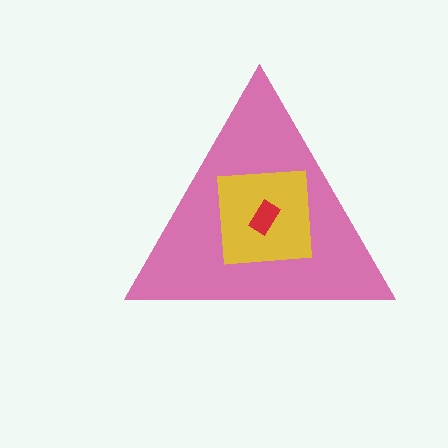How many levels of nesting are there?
3.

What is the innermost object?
The red rectangle.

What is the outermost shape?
The pink triangle.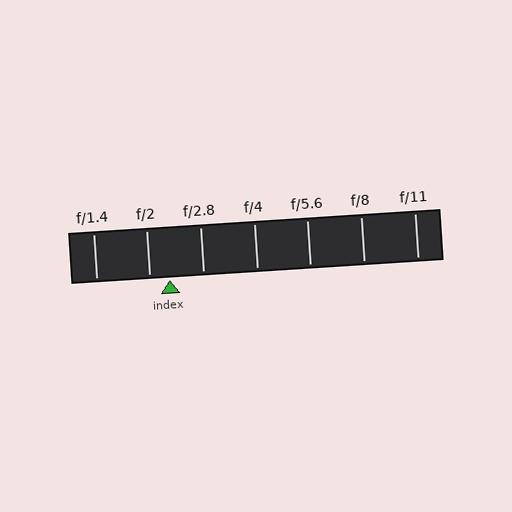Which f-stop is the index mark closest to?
The index mark is closest to f/2.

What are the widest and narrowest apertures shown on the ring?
The widest aperture shown is f/1.4 and the narrowest is f/11.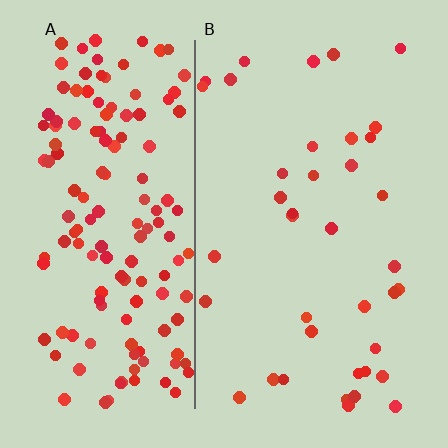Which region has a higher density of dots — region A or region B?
A (the left).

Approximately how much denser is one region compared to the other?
Approximately 3.9× — region A over region B.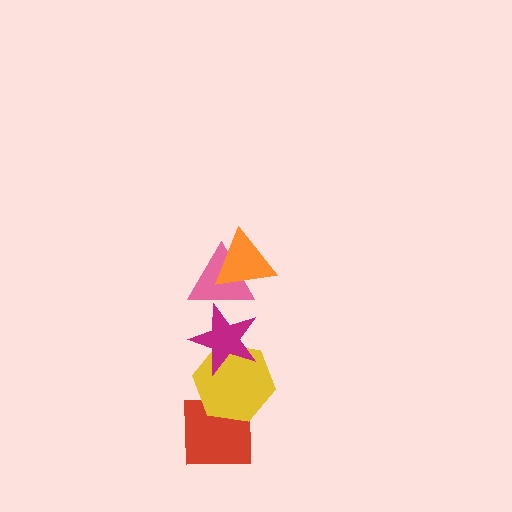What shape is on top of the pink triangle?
The orange triangle is on top of the pink triangle.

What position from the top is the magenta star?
The magenta star is 3rd from the top.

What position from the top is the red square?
The red square is 5th from the top.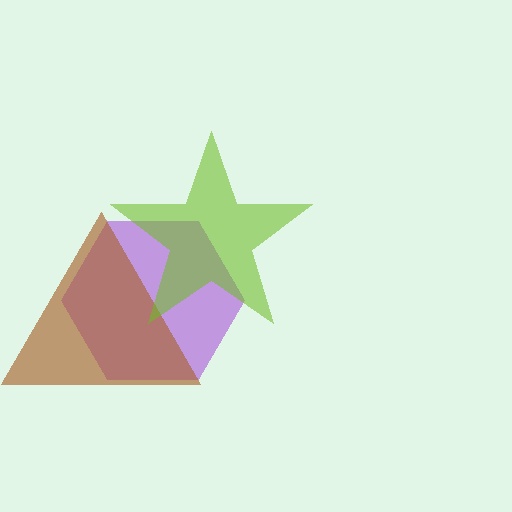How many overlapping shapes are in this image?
There are 3 overlapping shapes in the image.